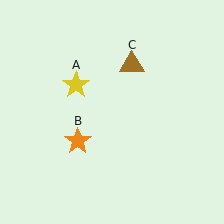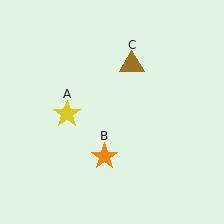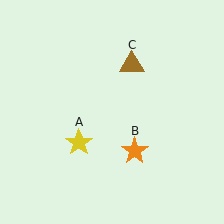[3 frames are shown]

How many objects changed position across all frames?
2 objects changed position: yellow star (object A), orange star (object B).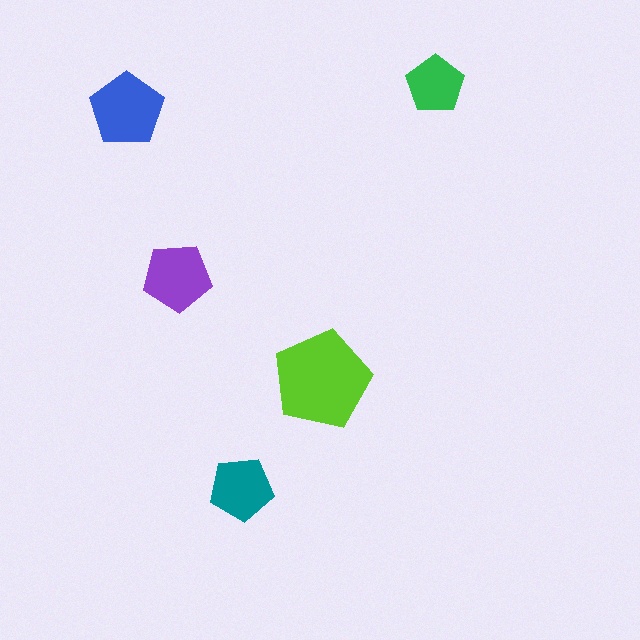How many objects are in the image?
There are 5 objects in the image.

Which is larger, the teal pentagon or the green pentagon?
The teal one.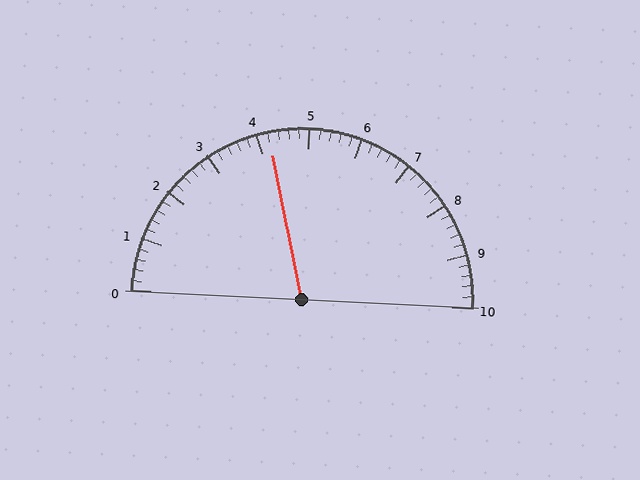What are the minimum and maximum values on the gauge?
The gauge ranges from 0 to 10.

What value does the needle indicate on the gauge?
The needle indicates approximately 4.2.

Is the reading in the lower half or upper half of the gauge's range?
The reading is in the lower half of the range (0 to 10).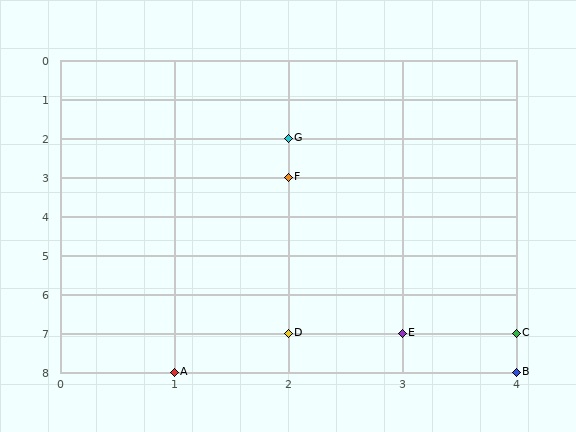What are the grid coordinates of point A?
Point A is at grid coordinates (1, 8).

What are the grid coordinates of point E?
Point E is at grid coordinates (3, 7).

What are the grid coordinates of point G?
Point G is at grid coordinates (2, 2).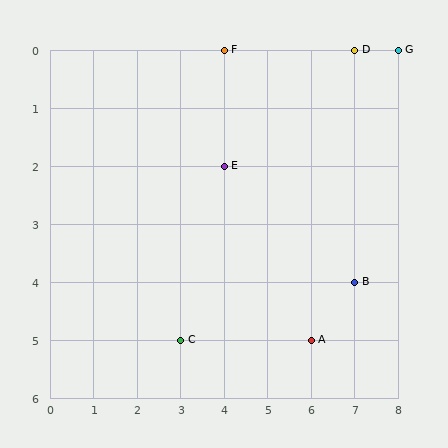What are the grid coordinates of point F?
Point F is at grid coordinates (4, 0).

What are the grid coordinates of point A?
Point A is at grid coordinates (6, 5).